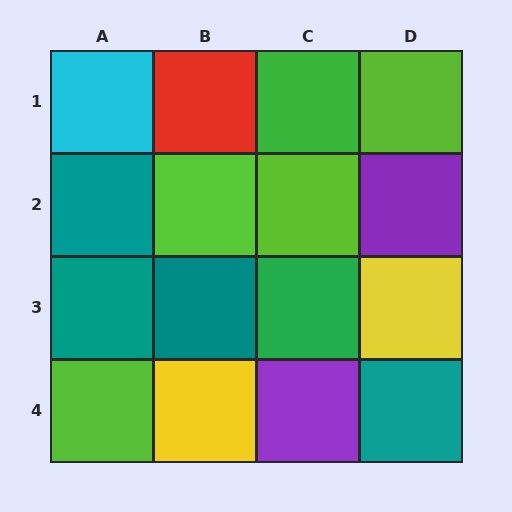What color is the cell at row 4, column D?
Teal.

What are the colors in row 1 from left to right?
Cyan, red, green, lime.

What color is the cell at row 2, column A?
Teal.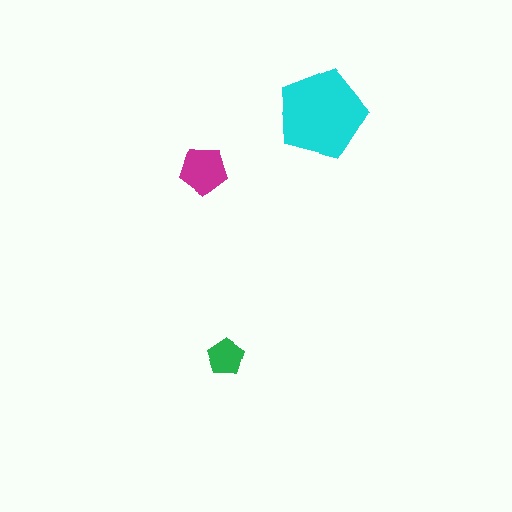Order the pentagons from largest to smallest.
the cyan one, the magenta one, the green one.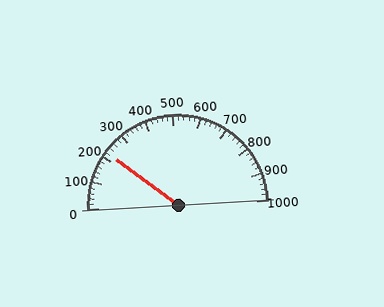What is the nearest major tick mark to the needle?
The nearest major tick mark is 200.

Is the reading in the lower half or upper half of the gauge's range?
The reading is in the lower half of the range (0 to 1000).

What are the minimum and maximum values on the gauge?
The gauge ranges from 0 to 1000.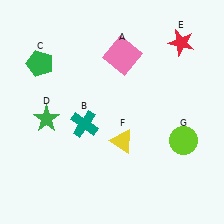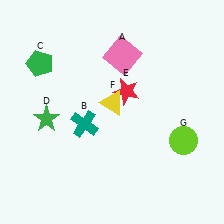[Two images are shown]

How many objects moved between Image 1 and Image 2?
2 objects moved between the two images.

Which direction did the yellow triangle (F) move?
The yellow triangle (F) moved up.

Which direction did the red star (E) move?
The red star (E) moved left.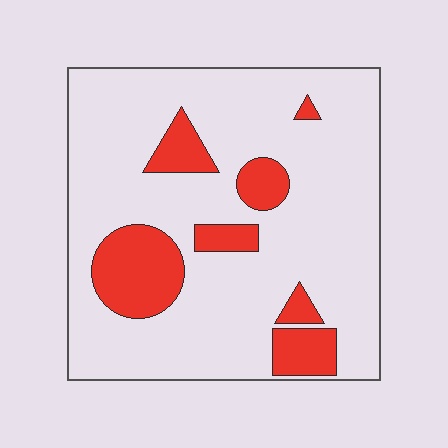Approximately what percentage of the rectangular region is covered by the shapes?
Approximately 20%.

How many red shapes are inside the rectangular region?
7.